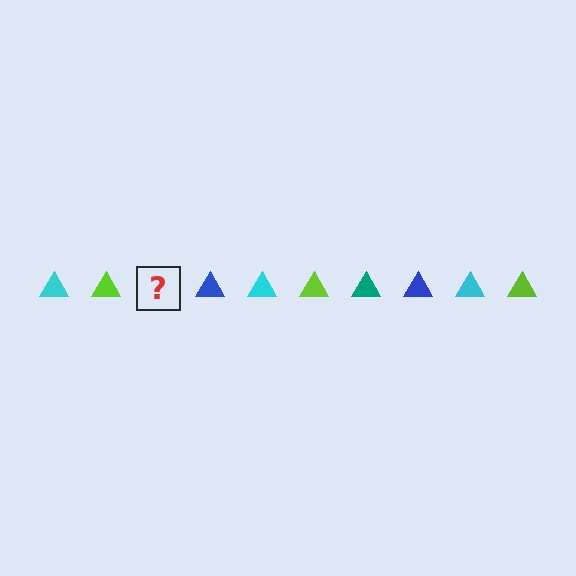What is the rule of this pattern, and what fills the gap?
The rule is that the pattern cycles through cyan, lime, teal, blue triangles. The gap should be filled with a teal triangle.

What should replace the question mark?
The question mark should be replaced with a teal triangle.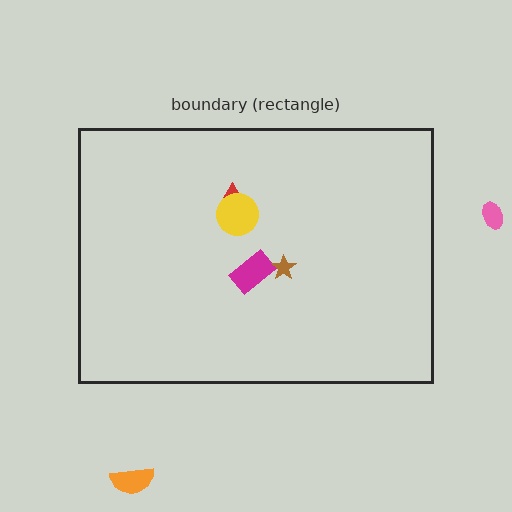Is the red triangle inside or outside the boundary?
Inside.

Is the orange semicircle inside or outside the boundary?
Outside.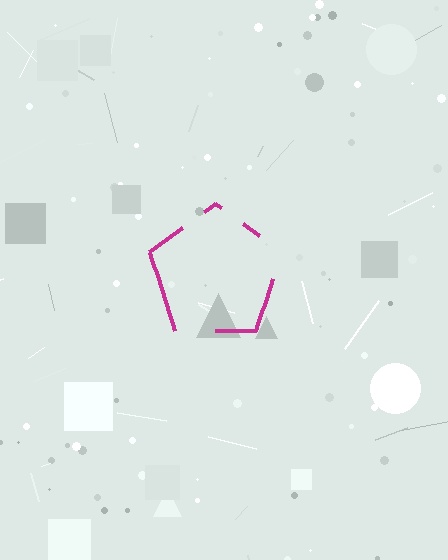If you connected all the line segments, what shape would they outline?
They would outline a pentagon.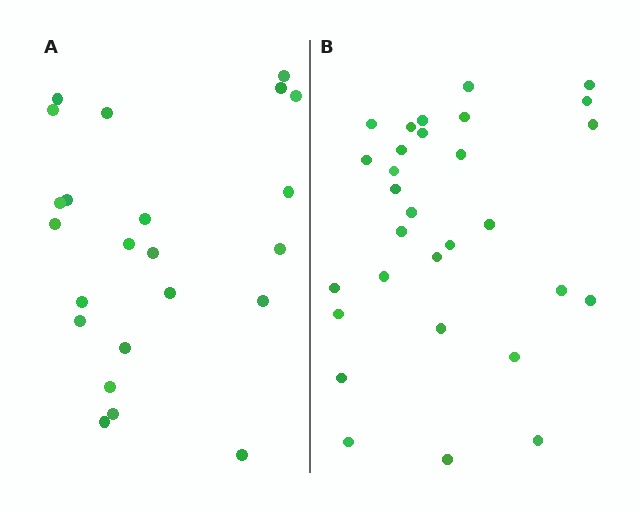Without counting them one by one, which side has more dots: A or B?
Region B (the right region) has more dots.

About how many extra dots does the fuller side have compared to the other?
Region B has roughly 8 or so more dots than region A.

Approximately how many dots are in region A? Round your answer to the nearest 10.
About 20 dots. (The exact count is 23, which rounds to 20.)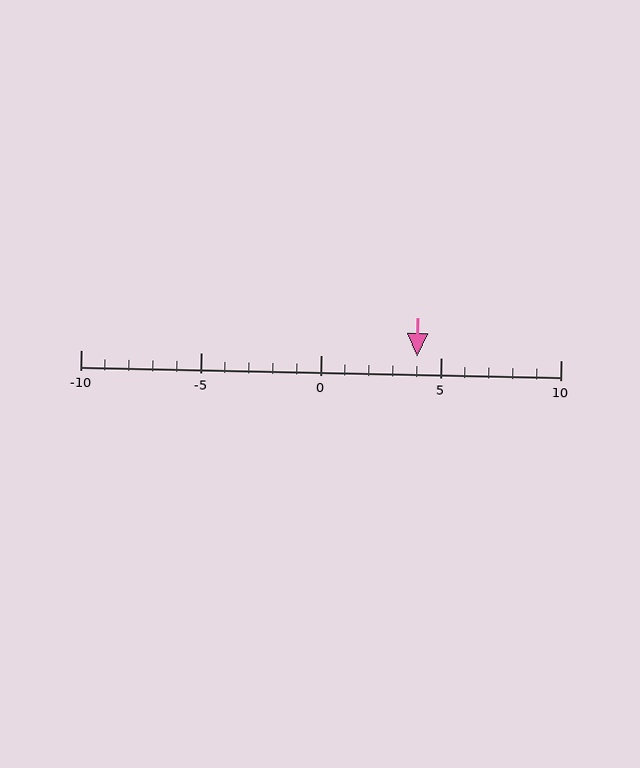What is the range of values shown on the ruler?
The ruler shows values from -10 to 10.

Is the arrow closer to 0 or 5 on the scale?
The arrow is closer to 5.